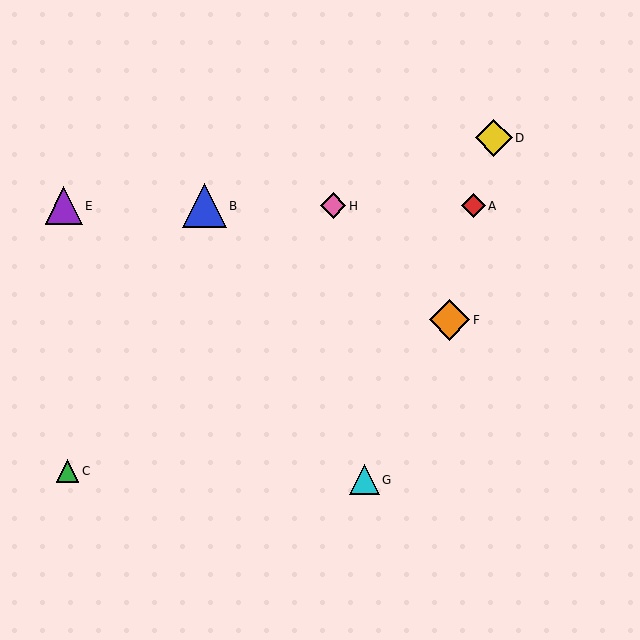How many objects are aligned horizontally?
4 objects (A, B, E, H) are aligned horizontally.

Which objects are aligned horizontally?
Objects A, B, E, H are aligned horizontally.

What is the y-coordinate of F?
Object F is at y≈320.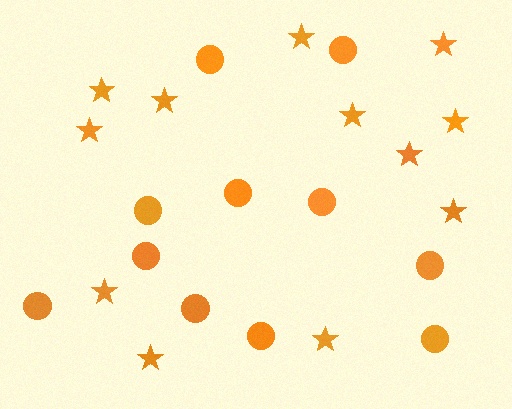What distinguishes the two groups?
There are 2 groups: one group of stars (12) and one group of circles (11).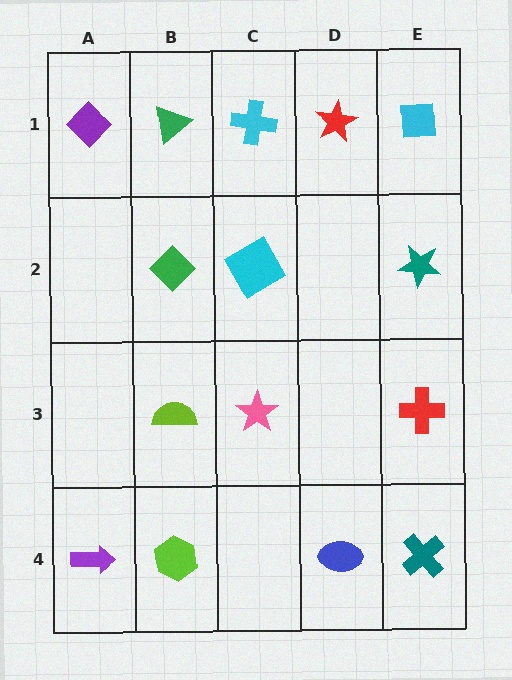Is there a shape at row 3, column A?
No, that cell is empty.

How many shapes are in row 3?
3 shapes.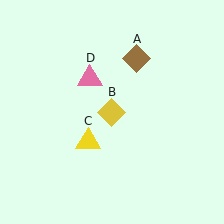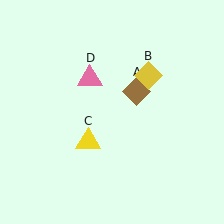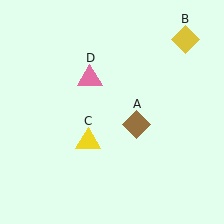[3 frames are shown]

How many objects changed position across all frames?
2 objects changed position: brown diamond (object A), yellow diamond (object B).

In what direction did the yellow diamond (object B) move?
The yellow diamond (object B) moved up and to the right.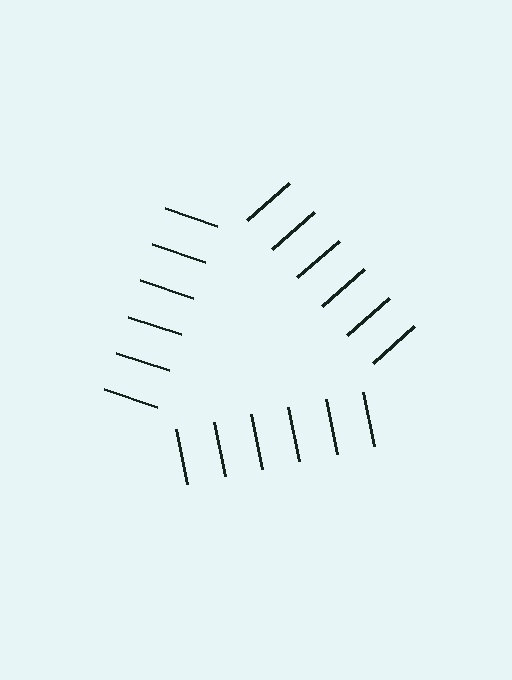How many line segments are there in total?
18 — 6 along each of the 3 edges.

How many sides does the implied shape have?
3 sides — the line-ends trace a triangle.